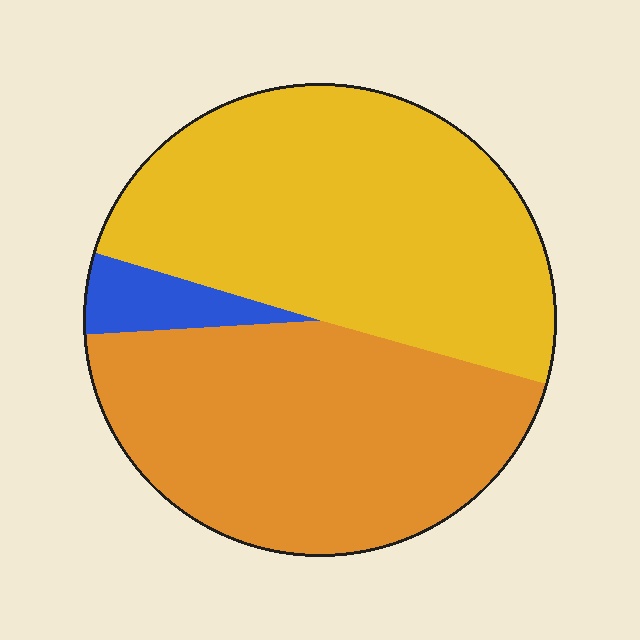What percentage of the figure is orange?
Orange covers 45% of the figure.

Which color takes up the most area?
Yellow, at roughly 50%.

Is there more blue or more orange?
Orange.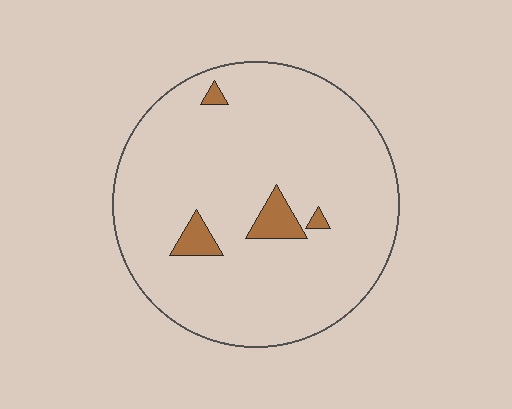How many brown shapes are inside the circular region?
4.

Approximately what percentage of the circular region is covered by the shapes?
Approximately 5%.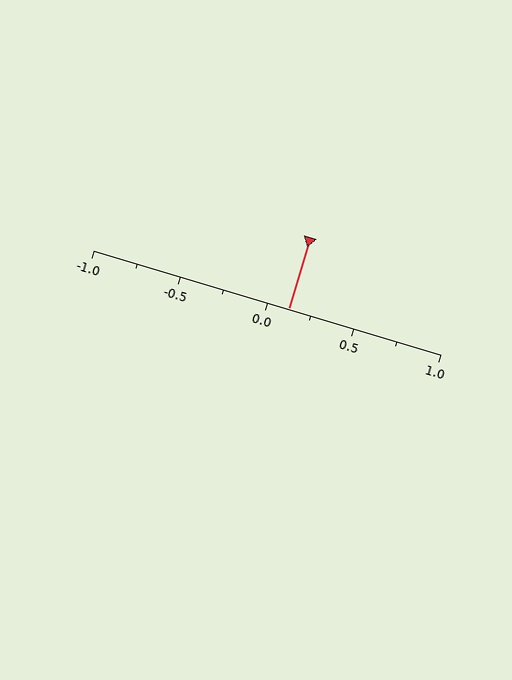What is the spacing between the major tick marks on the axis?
The major ticks are spaced 0.5 apart.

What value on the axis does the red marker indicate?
The marker indicates approximately 0.12.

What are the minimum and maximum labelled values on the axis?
The axis runs from -1.0 to 1.0.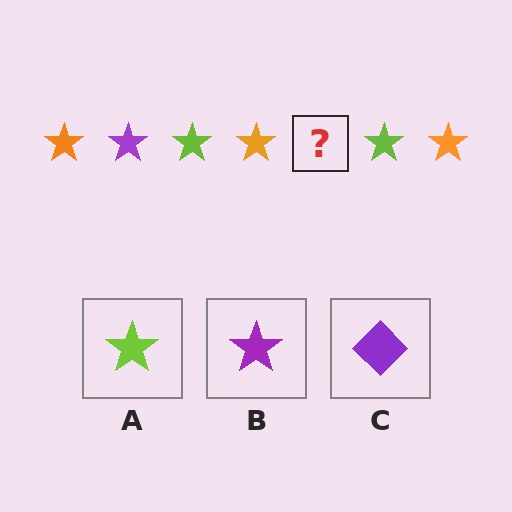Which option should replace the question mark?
Option B.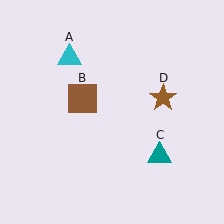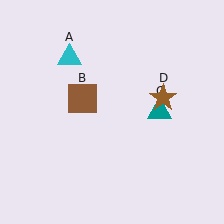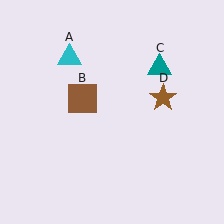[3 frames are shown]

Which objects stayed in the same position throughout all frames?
Cyan triangle (object A) and brown square (object B) and brown star (object D) remained stationary.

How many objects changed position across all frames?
1 object changed position: teal triangle (object C).